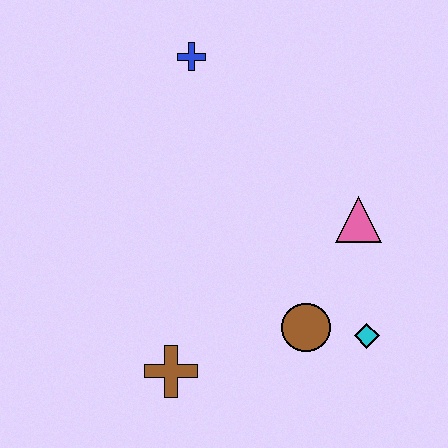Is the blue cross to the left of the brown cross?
No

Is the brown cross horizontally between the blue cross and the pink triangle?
No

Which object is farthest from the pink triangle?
The brown cross is farthest from the pink triangle.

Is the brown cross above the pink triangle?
No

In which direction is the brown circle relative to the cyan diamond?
The brown circle is to the left of the cyan diamond.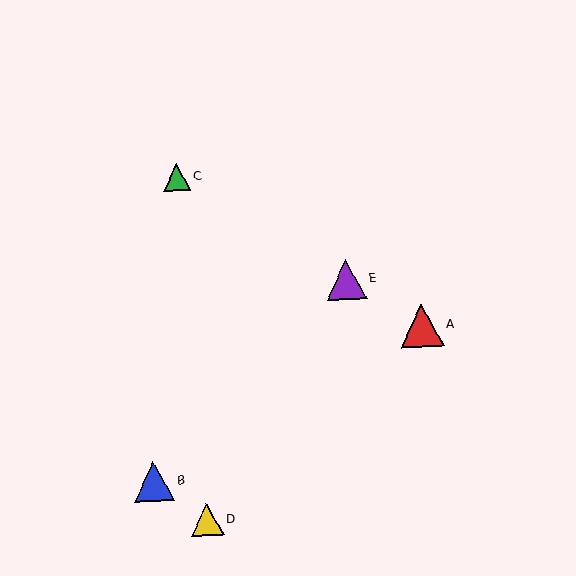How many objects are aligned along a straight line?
3 objects (A, C, E) are aligned along a straight line.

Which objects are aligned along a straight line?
Objects A, C, E are aligned along a straight line.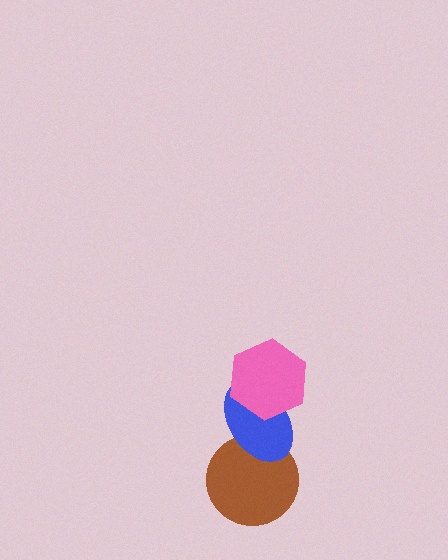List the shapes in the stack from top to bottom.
From top to bottom: the pink hexagon, the blue ellipse, the brown circle.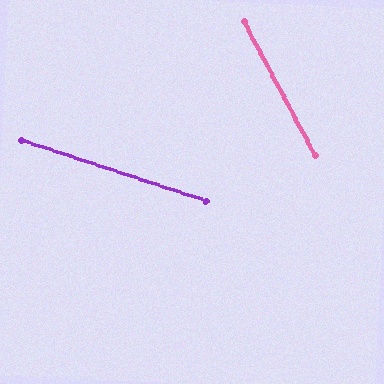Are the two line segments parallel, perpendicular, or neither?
Neither parallel nor perpendicular — they differ by about 44°.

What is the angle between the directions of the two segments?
Approximately 44 degrees.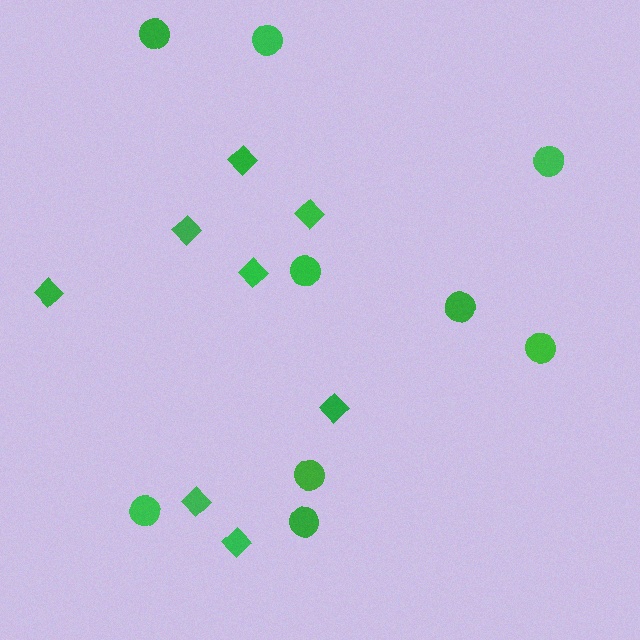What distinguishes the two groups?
There are 2 groups: one group of diamonds (8) and one group of circles (9).